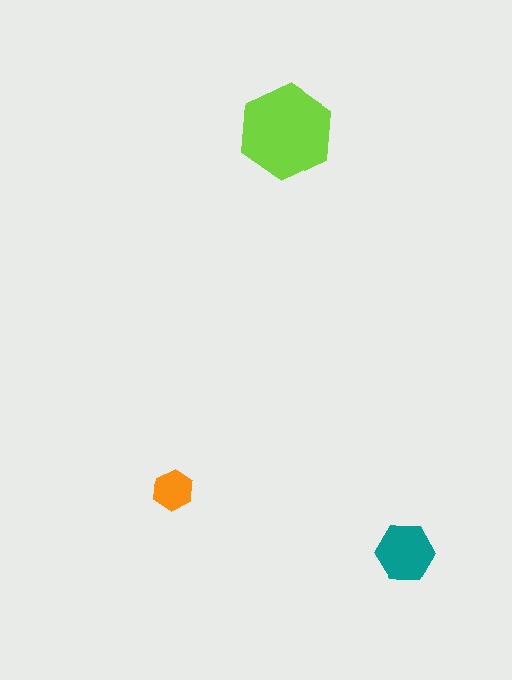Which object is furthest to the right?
The teal hexagon is rightmost.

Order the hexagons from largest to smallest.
the lime one, the teal one, the orange one.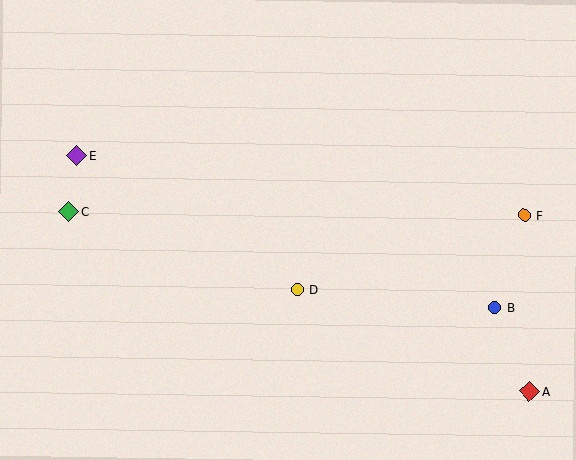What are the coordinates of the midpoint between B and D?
The midpoint between B and D is at (396, 299).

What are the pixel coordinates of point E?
Point E is at (77, 156).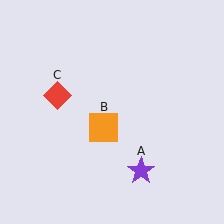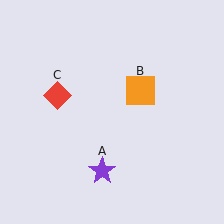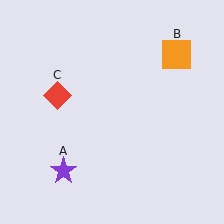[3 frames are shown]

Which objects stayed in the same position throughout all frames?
Red diamond (object C) remained stationary.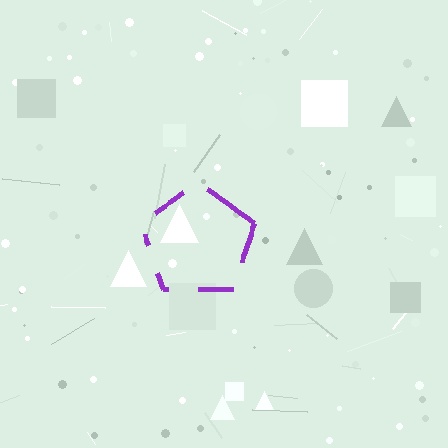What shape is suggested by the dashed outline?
The dashed outline suggests a pentagon.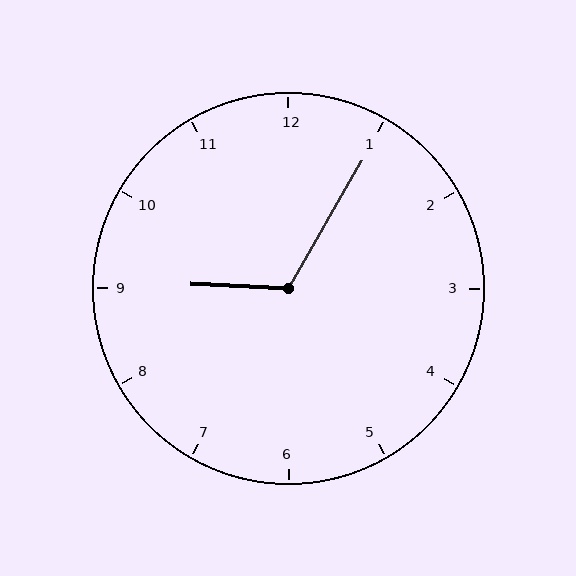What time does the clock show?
9:05.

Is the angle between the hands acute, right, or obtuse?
It is obtuse.